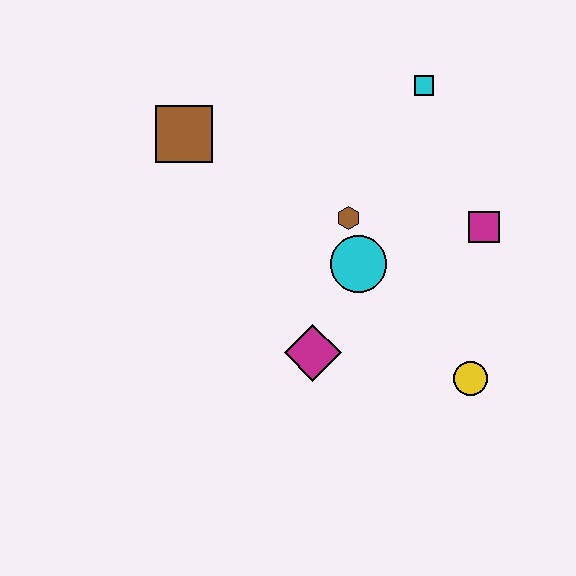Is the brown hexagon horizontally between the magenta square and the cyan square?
No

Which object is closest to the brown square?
The brown hexagon is closest to the brown square.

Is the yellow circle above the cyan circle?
No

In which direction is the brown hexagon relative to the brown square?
The brown hexagon is to the right of the brown square.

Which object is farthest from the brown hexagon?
The yellow circle is farthest from the brown hexagon.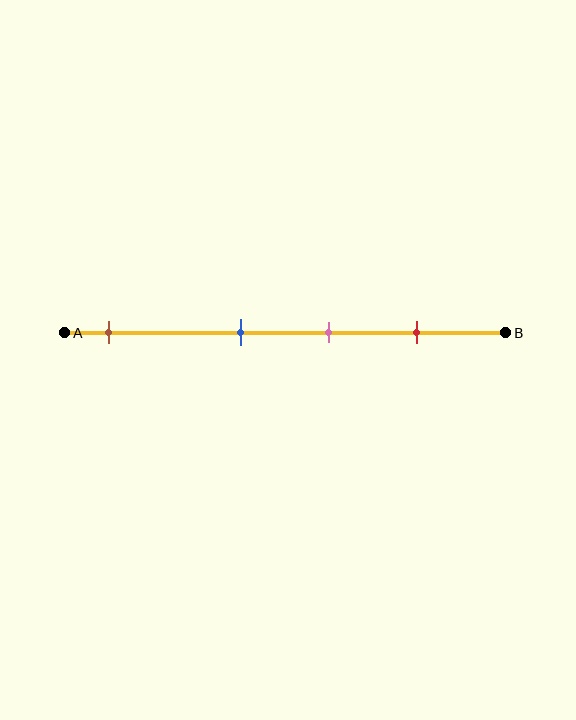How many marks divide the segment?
There are 4 marks dividing the segment.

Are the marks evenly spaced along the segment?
No, the marks are not evenly spaced.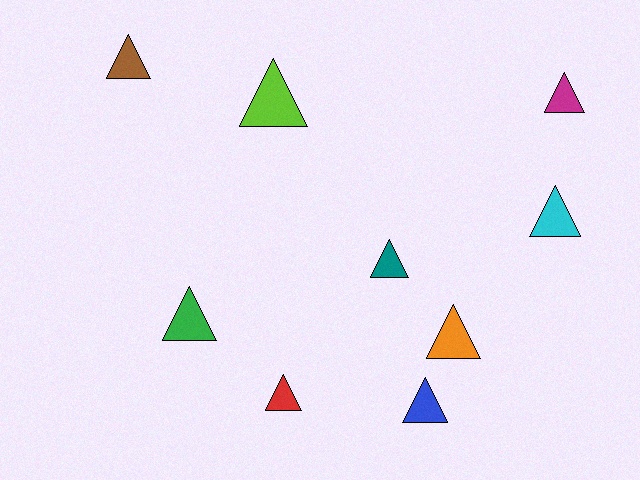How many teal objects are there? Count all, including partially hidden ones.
There is 1 teal object.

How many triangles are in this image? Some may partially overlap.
There are 9 triangles.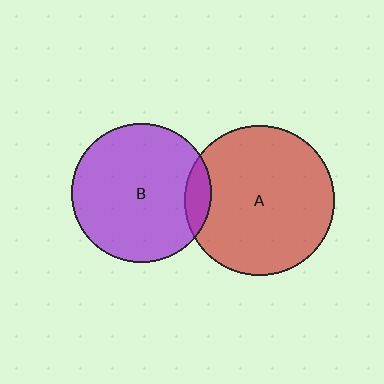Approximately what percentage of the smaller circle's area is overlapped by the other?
Approximately 10%.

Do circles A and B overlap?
Yes.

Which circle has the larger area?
Circle A (red).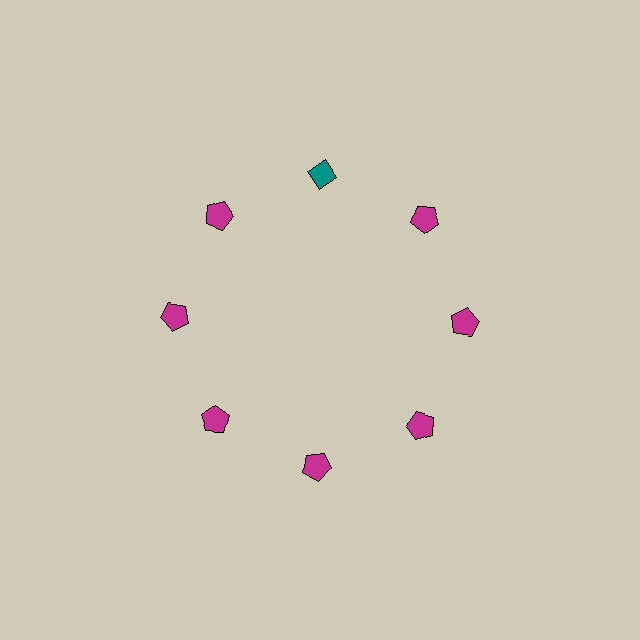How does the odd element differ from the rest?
It differs in both color (teal instead of magenta) and shape (diamond instead of pentagon).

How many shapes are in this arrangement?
There are 8 shapes arranged in a ring pattern.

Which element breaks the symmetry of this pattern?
The teal diamond at roughly the 12 o'clock position breaks the symmetry. All other shapes are magenta pentagons.